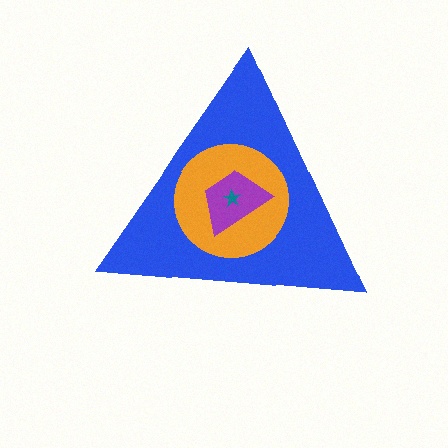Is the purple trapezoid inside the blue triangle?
Yes.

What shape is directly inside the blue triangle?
The orange circle.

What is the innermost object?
The teal star.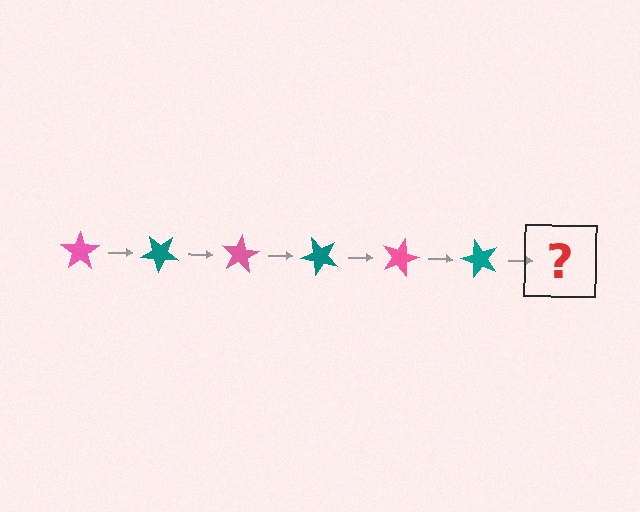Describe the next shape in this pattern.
It should be a pink star, rotated 240 degrees from the start.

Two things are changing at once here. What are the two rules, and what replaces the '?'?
The two rules are that it rotates 40 degrees each step and the color cycles through pink and teal. The '?' should be a pink star, rotated 240 degrees from the start.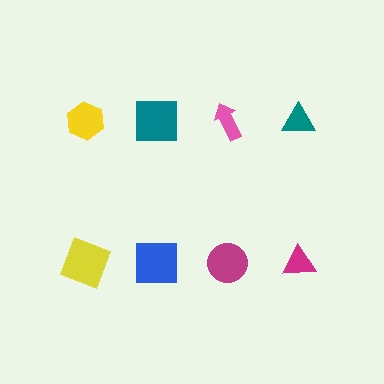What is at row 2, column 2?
A blue square.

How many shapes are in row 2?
4 shapes.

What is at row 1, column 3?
A pink arrow.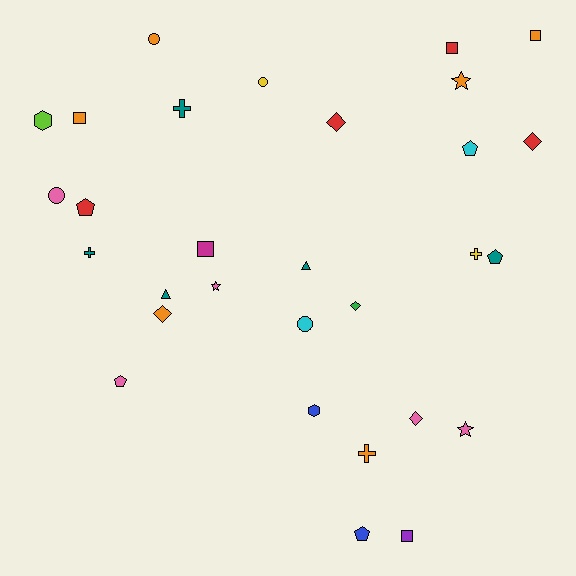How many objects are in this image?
There are 30 objects.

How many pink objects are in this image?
There are 5 pink objects.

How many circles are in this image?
There are 4 circles.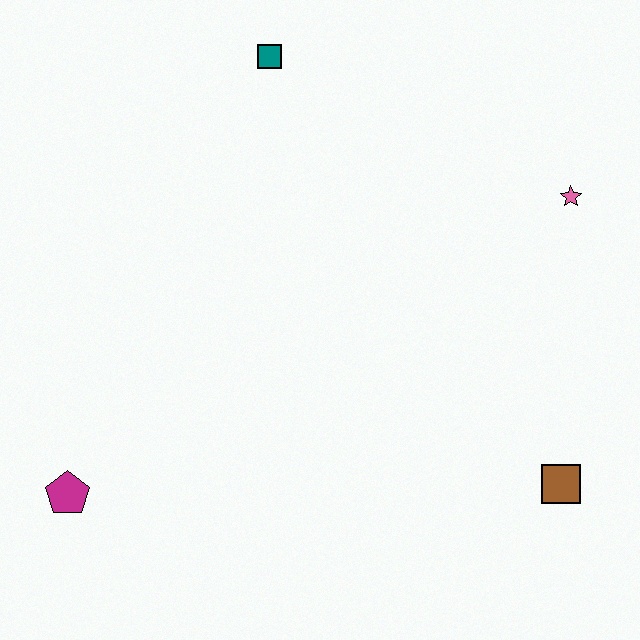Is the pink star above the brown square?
Yes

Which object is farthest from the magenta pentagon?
The pink star is farthest from the magenta pentagon.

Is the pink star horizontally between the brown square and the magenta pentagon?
No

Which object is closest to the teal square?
The pink star is closest to the teal square.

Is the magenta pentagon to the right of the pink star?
No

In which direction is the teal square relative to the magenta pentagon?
The teal square is above the magenta pentagon.